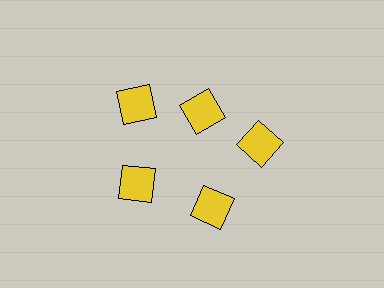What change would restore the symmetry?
The symmetry would be restored by moving it outward, back onto the ring so that all 5 diamonds sit at equal angles and equal distance from the center.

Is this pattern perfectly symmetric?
No. The 5 yellow diamonds are arranged in a ring, but one element near the 1 o'clock position is pulled inward toward the center, breaking the 5-fold rotational symmetry.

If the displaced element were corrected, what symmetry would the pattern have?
It would have 5-fold rotational symmetry — the pattern would map onto itself every 72 degrees.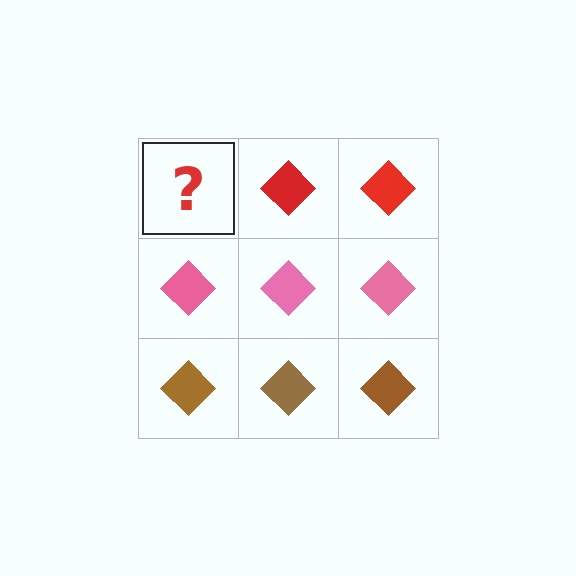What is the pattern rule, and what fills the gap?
The rule is that each row has a consistent color. The gap should be filled with a red diamond.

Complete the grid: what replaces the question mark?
The question mark should be replaced with a red diamond.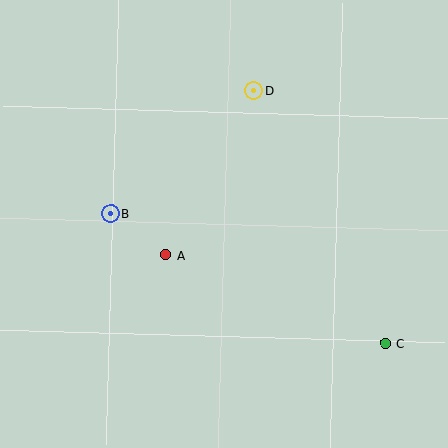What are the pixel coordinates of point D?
Point D is at (254, 90).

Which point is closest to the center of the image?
Point A at (166, 255) is closest to the center.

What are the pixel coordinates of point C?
Point C is at (385, 343).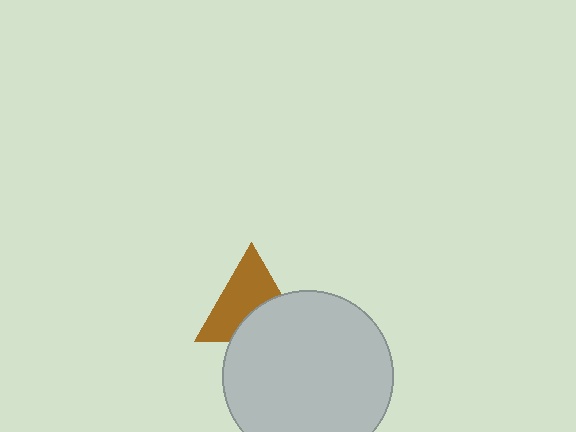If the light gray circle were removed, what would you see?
You would see the complete brown triangle.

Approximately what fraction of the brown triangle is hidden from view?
Roughly 39% of the brown triangle is hidden behind the light gray circle.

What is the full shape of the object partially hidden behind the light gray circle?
The partially hidden object is a brown triangle.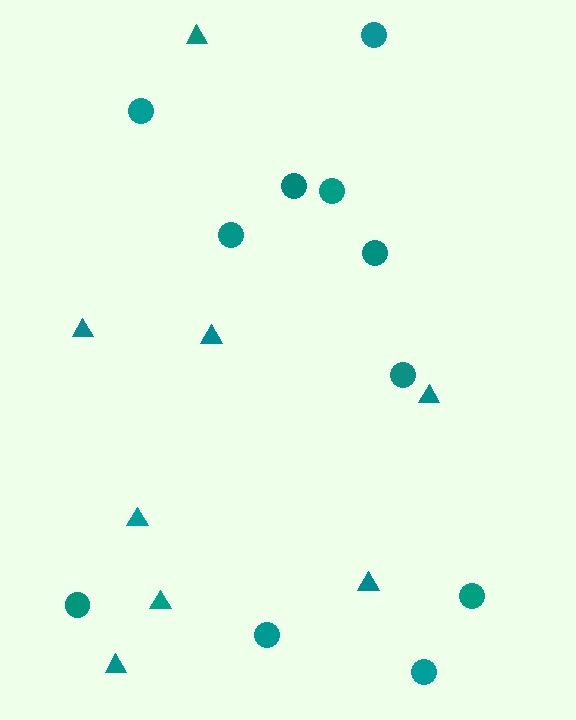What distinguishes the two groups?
There are 2 groups: one group of circles (11) and one group of triangles (8).